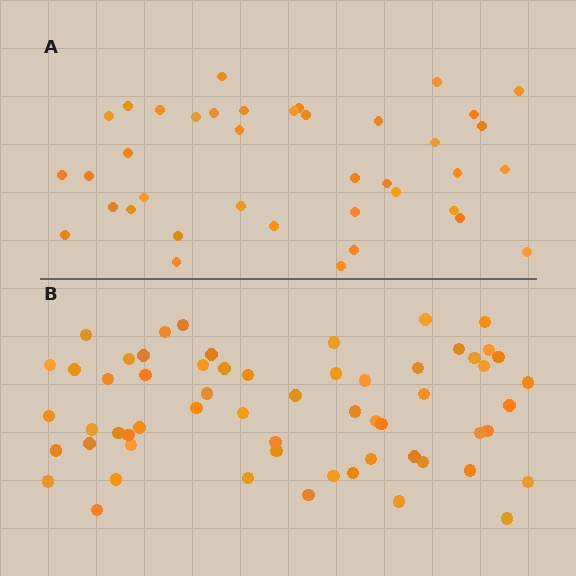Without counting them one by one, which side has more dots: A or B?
Region B (the bottom region) has more dots.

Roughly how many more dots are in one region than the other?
Region B has approximately 20 more dots than region A.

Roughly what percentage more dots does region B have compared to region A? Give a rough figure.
About 55% more.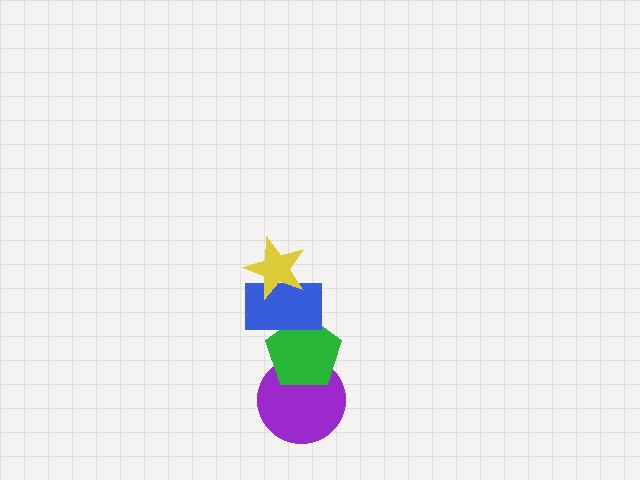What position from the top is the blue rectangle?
The blue rectangle is 2nd from the top.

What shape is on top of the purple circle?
The green pentagon is on top of the purple circle.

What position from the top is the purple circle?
The purple circle is 4th from the top.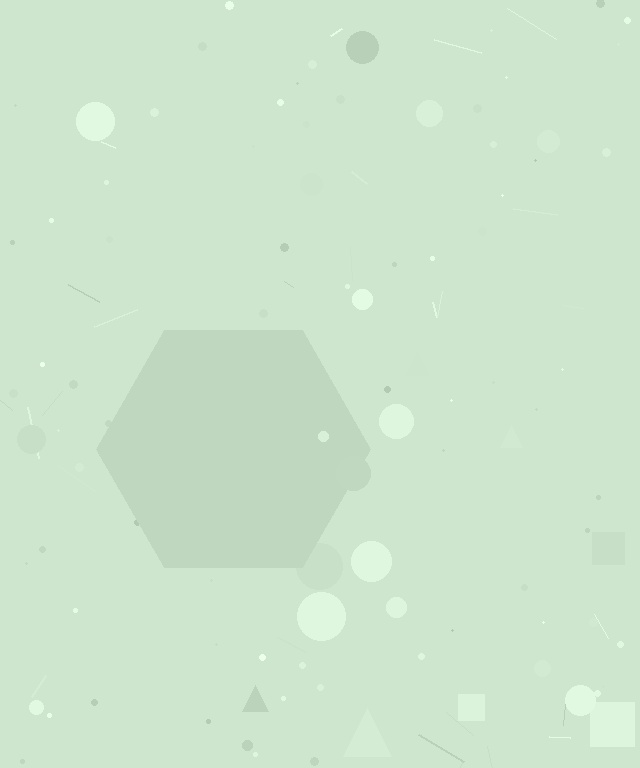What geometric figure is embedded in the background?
A hexagon is embedded in the background.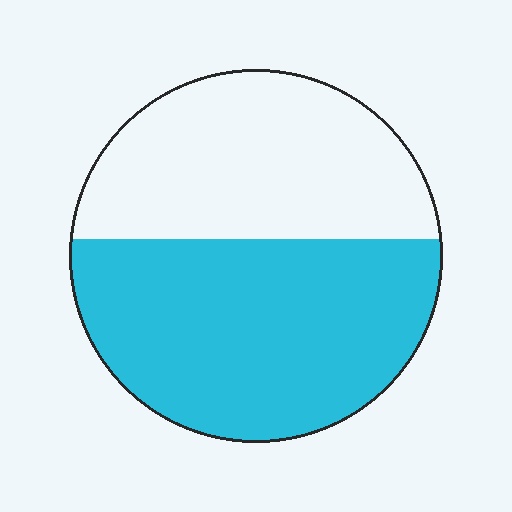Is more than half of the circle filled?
Yes.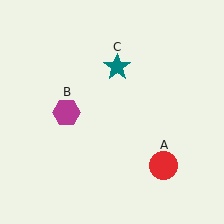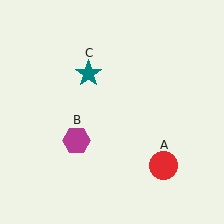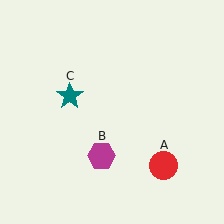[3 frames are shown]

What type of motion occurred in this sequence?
The magenta hexagon (object B), teal star (object C) rotated counterclockwise around the center of the scene.